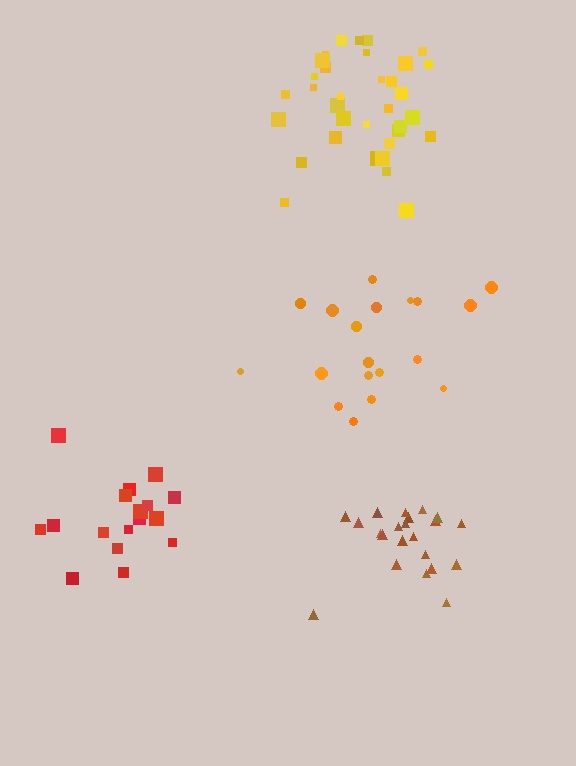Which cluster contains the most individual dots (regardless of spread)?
Yellow (35).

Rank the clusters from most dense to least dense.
brown, yellow, red, orange.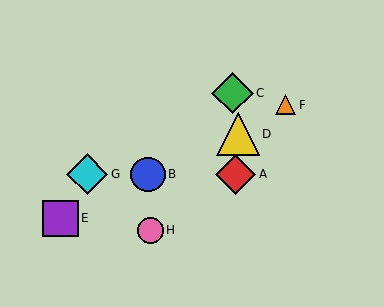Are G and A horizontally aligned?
Yes, both are at y≈174.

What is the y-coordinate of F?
Object F is at y≈105.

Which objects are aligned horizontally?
Objects A, B, G are aligned horizontally.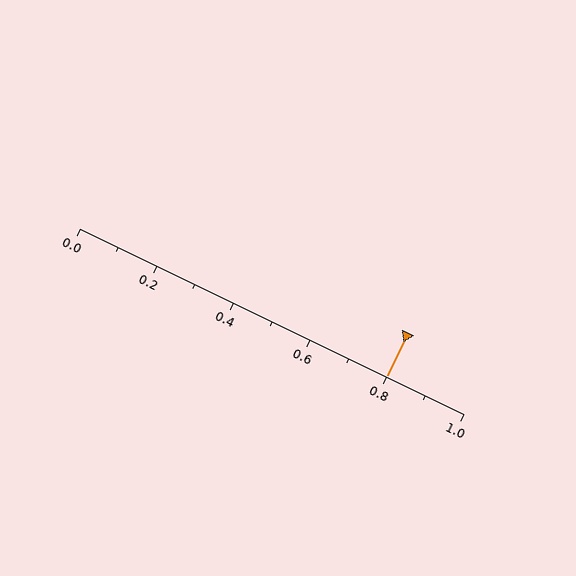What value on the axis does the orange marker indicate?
The marker indicates approximately 0.8.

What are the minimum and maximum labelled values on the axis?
The axis runs from 0.0 to 1.0.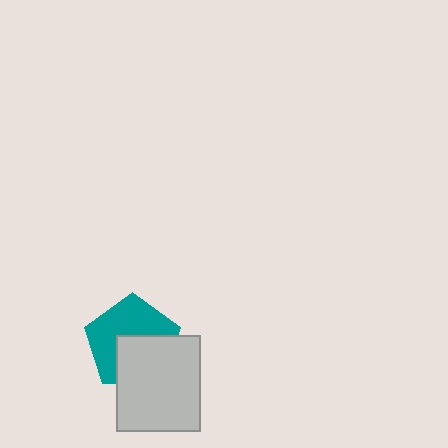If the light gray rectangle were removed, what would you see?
You would see the complete teal pentagon.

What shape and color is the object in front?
The object in front is a light gray rectangle.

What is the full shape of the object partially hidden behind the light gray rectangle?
The partially hidden object is a teal pentagon.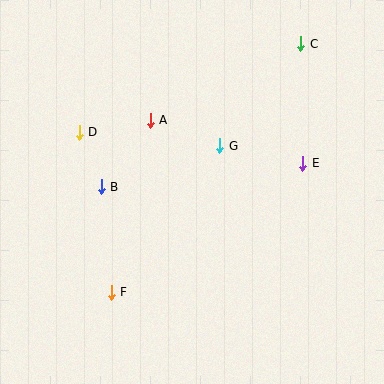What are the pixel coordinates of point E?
Point E is at (303, 163).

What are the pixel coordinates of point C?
Point C is at (301, 44).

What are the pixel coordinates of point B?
Point B is at (101, 187).